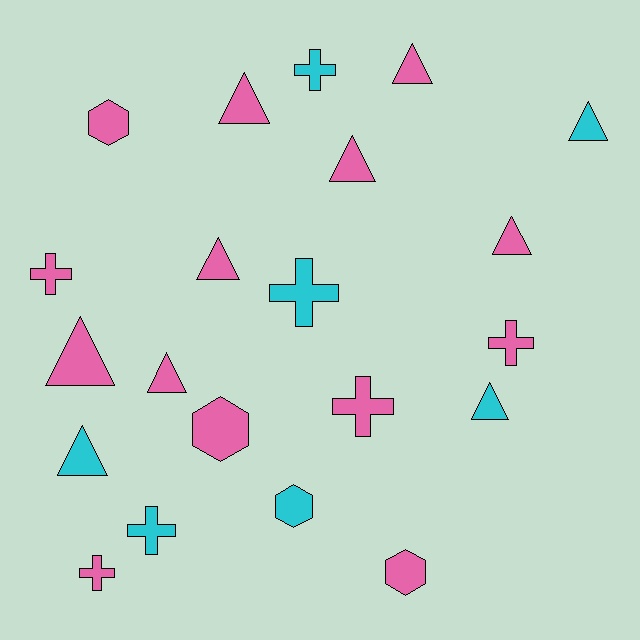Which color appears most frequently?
Pink, with 14 objects.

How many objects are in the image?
There are 21 objects.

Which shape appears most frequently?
Triangle, with 10 objects.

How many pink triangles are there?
There are 7 pink triangles.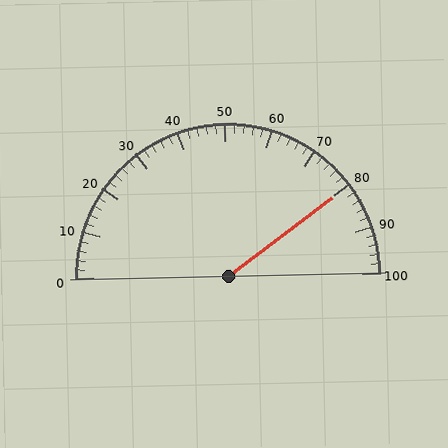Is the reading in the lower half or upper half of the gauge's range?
The reading is in the upper half of the range (0 to 100).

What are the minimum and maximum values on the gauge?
The gauge ranges from 0 to 100.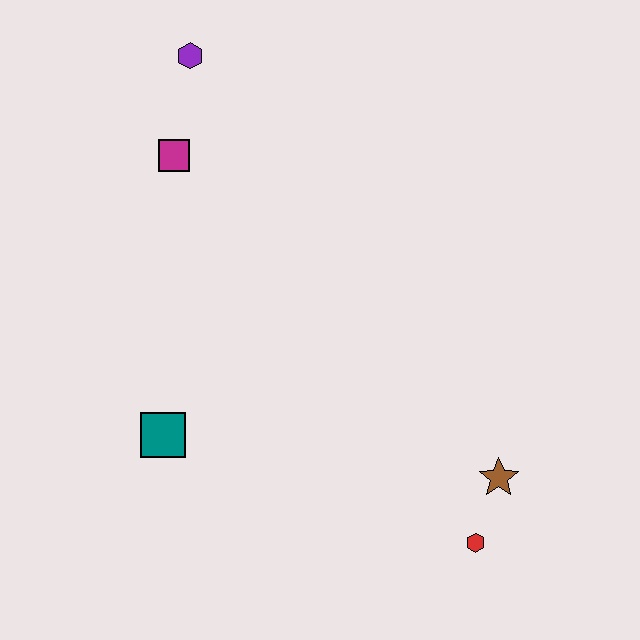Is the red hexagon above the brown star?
No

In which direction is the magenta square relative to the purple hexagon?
The magenta square is below the purple hexagon.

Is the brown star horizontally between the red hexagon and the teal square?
No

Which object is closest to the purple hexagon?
The magenta square is closest to the purple hexagon.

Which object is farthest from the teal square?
The purple hexagon is farthest from the teal square.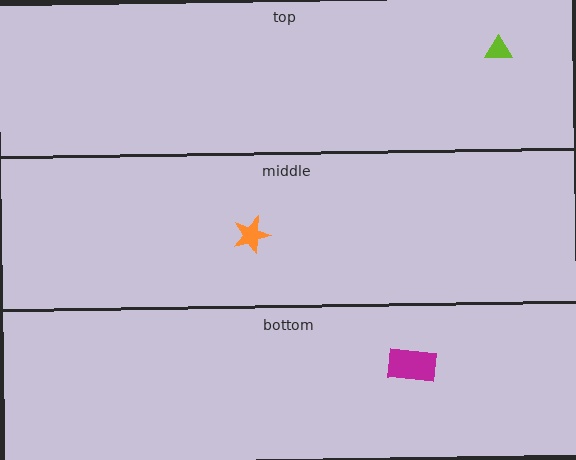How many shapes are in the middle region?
1.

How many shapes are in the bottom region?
1.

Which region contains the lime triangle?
The top region.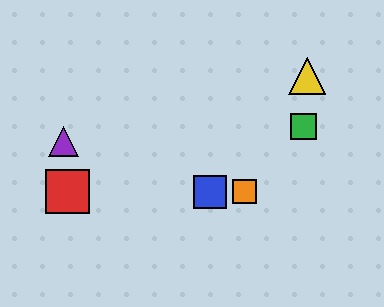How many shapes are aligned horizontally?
3 shapes (the red square, the blue square, the orange square) are aligned horizontally.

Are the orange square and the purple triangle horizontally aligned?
No, the orange square is at y≈192 and the purple triangle is at y≈142.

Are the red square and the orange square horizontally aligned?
Yes, both are at y≈192.